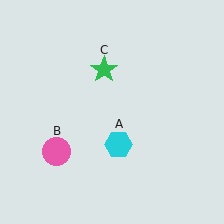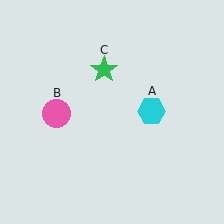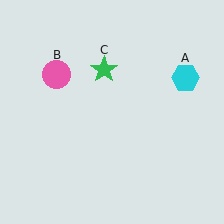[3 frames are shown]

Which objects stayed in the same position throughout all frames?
Green star (object C) remained stationary.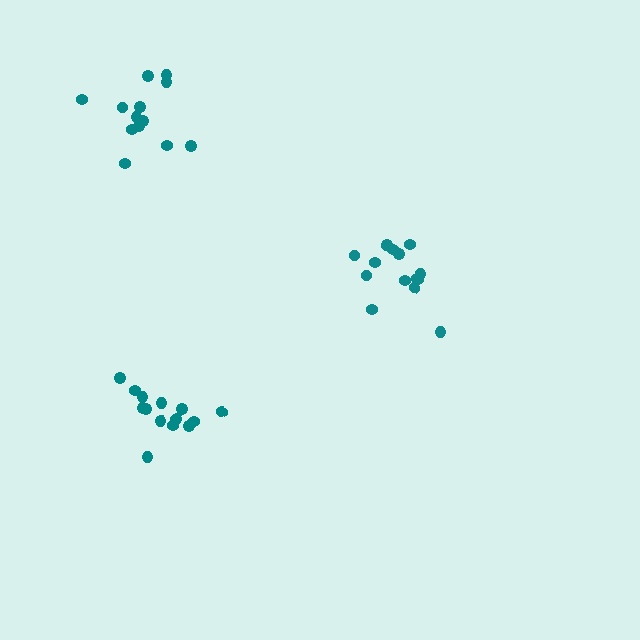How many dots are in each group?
Group 1: 14 dots, Group 2: 15 dots, Group 3: 13 dots (42 total).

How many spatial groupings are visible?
There are 3 spatial groupings.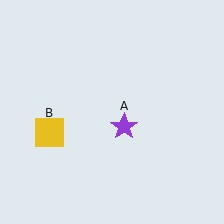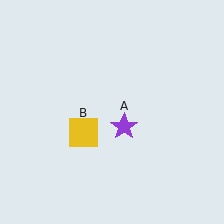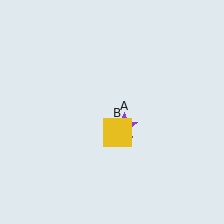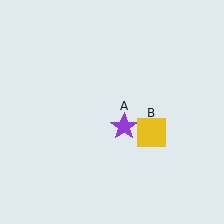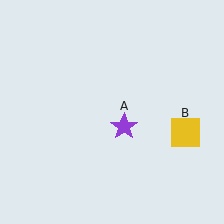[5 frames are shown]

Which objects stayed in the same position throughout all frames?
Purple star (object A) remained stationary.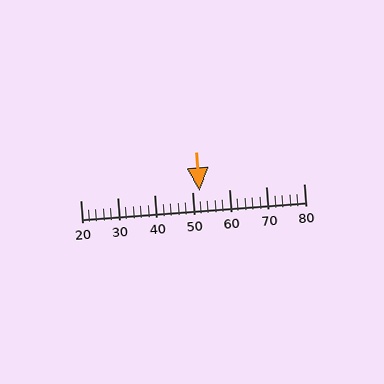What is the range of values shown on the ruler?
The ruler shows values from 20 to 80.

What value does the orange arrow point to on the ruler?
The orange arrow points to approximately 52.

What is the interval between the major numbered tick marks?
The major tick marks are spaced 10 units apart.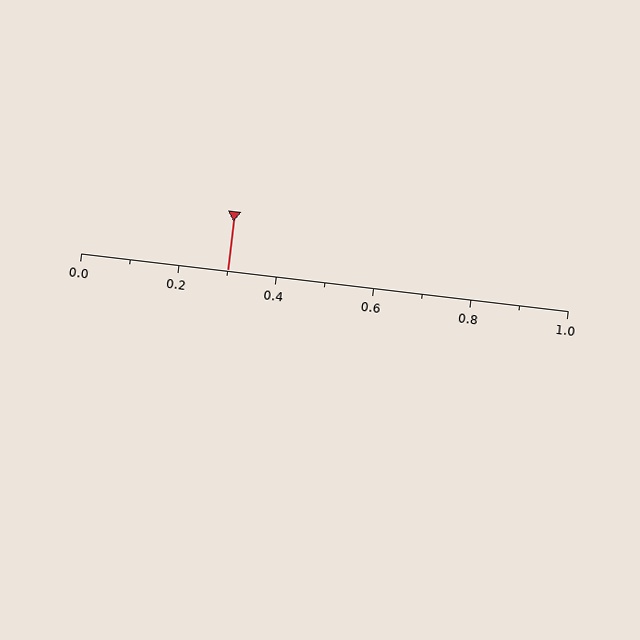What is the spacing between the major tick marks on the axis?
The major ticks are spaced 0.2 apart.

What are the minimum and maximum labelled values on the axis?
The axis runs from 0.0 to 1.0.